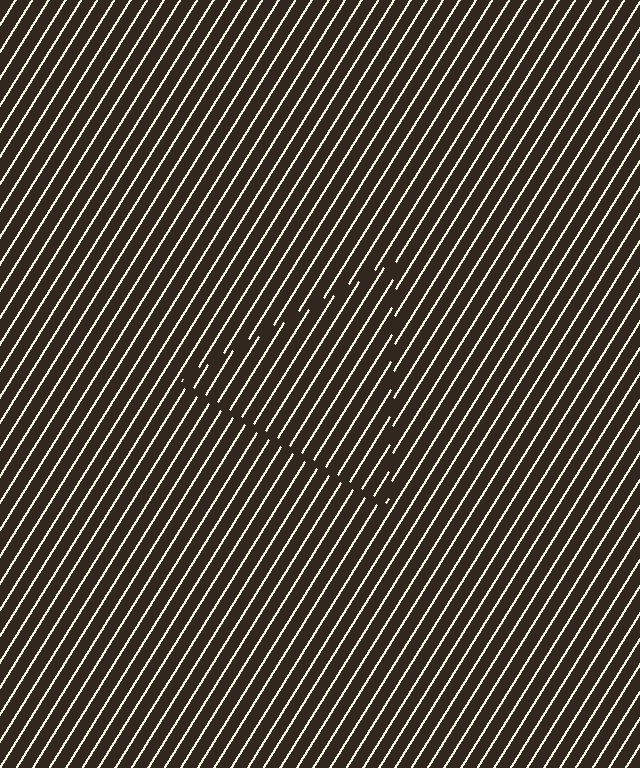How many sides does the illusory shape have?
3 sides — the line-ends trace a triangle.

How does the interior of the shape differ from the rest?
The interior of the shape contains the same grating, shifted by half a period — the contour is defined by the phase discontinuity where line-ends from the inner and outer gratings abut.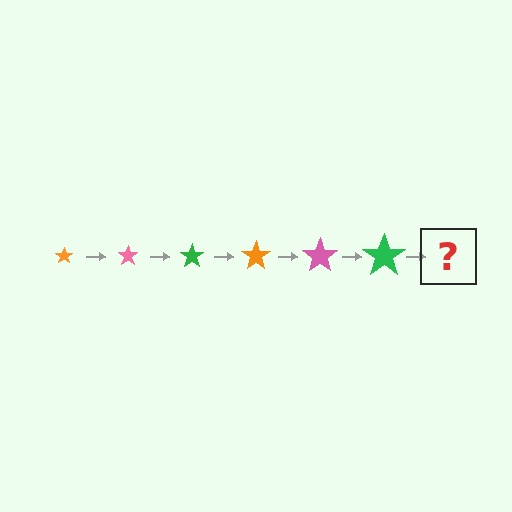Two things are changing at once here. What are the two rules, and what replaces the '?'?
The two rules are that the star grows larger each step and the color cycles through orange, pink, and green. The '?' should be an orange star, larger than the previous one.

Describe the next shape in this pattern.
It should be an orange star, larger than the previous one.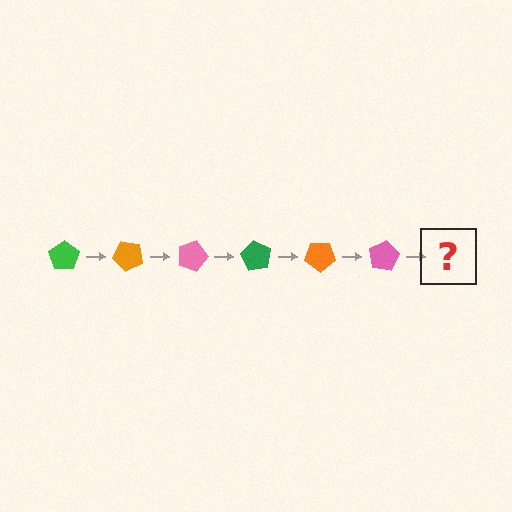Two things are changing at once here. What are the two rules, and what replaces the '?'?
The two rules are that it rotates 45 degrees each step and the color cycles through green, orange, and pink. The '?' should be a green pentagon, rotated 270 degrees from the start.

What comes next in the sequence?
The next element should be a green pentagon, rotated 270 degrees from the start.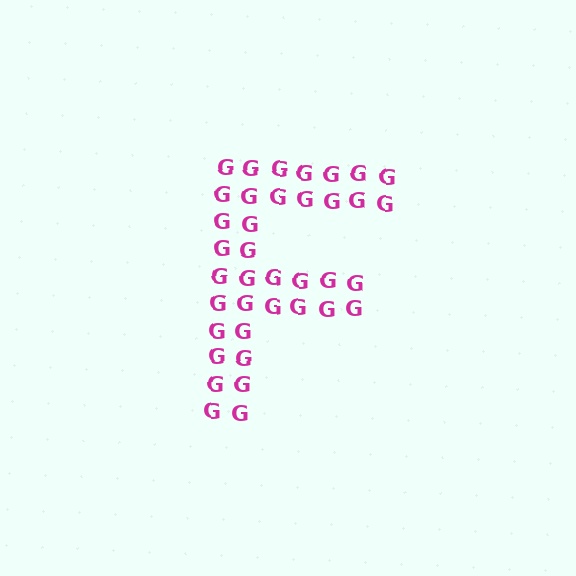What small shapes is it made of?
It is made of small letter G's.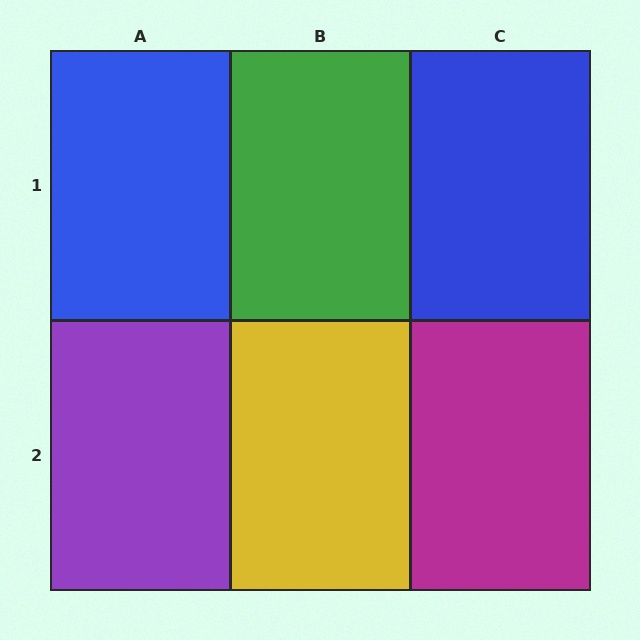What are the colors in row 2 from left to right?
Purple, yellow, magenta.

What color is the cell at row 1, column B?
Green.